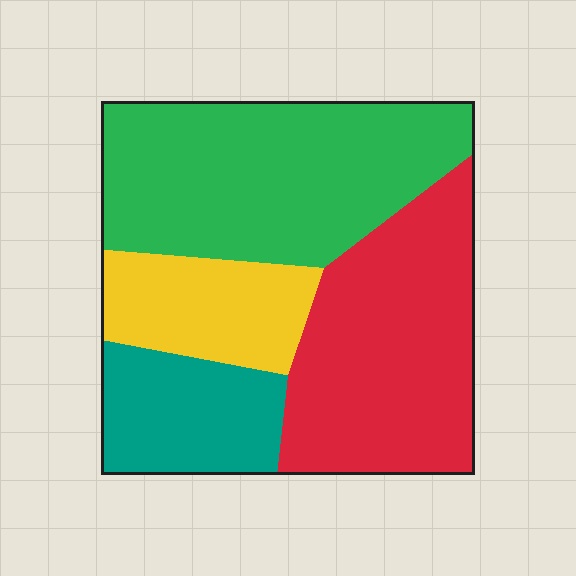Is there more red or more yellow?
Red.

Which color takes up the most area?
Green, at roughly 35%.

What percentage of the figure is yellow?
Yellow covers about 15% of the figure.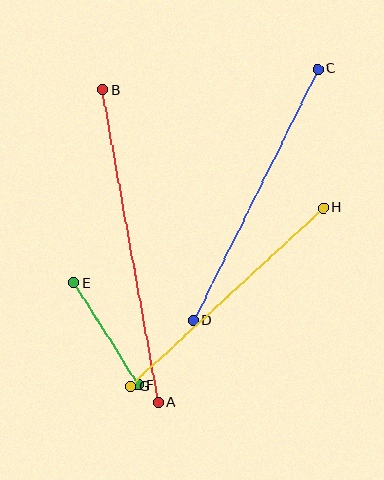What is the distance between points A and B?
The distance is approximately 317 pixels.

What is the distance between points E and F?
The distance is approximately 121 pixels.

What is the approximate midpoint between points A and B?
The midpoint is at approximately (130, 246) pixels.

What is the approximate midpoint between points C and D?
The midpoint is at approximately (256, 195) pixels.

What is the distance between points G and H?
The distance is approximately 263 pixels.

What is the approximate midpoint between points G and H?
The midpoint is at approximately (227, 297) pixels.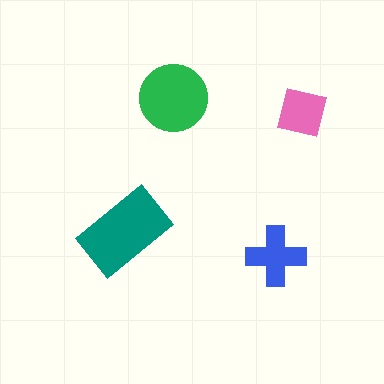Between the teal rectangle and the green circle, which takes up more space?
The teal rectangle.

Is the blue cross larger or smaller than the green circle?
Smaller.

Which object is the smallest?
The pink square.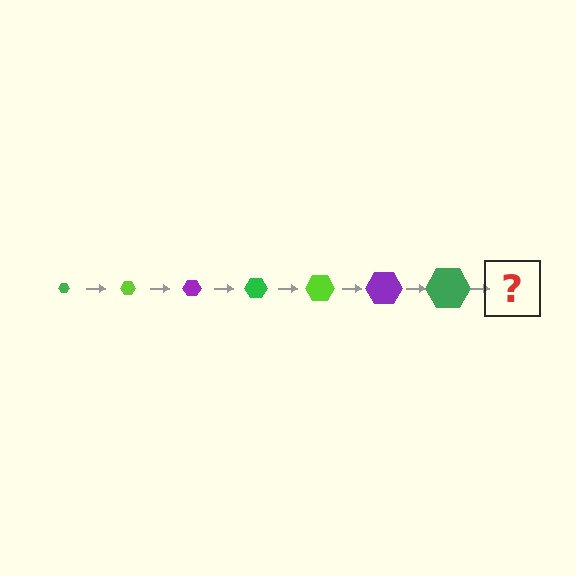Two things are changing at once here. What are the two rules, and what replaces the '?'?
The two rules are that the hexagon grows larger each step and the color cycles through green, lime, and purple. The '?' should be a lime hexagon, larger than the previous one.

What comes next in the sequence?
The next element should be a lime hexagon, larger than the previous one.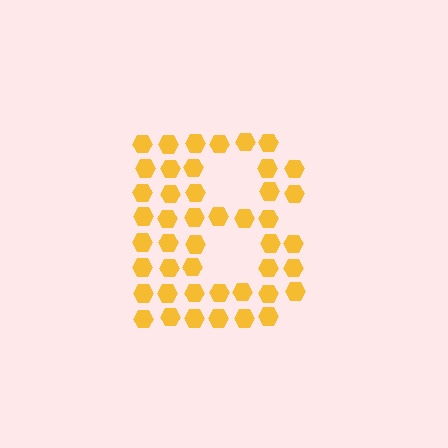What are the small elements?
The small elements are hexagons.